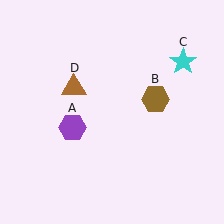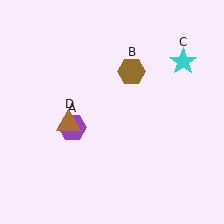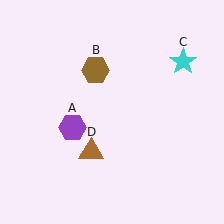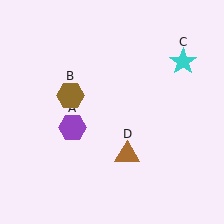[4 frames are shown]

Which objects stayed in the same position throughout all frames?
Purple hexagon (object A) and cyan star (object C) remained stationary.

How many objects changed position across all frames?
2 objects changed position: brown hexagon (object B), brown triangle (object D).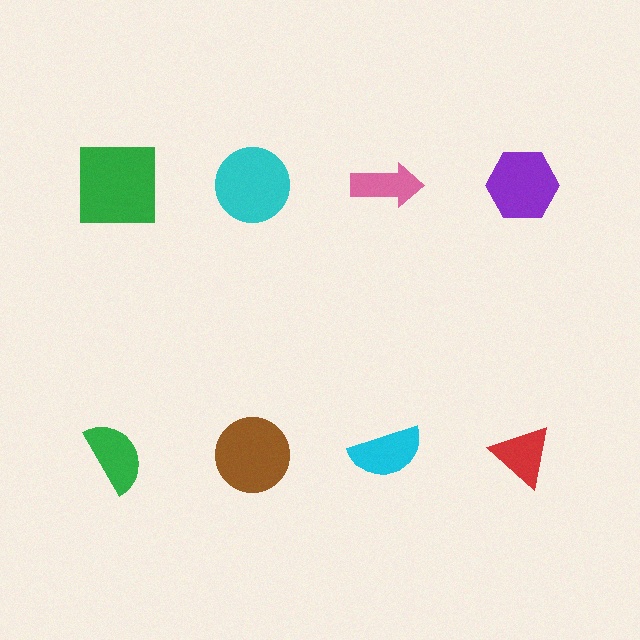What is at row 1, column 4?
A purple hexagon.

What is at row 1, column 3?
A pink arrow.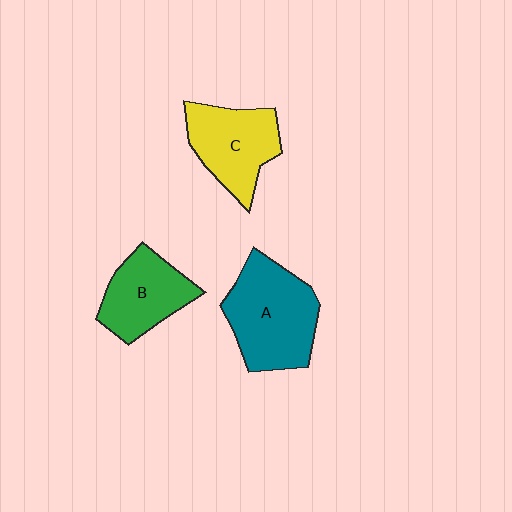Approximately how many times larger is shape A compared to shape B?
Approximately 1.4 times.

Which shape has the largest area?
Shape A (teal).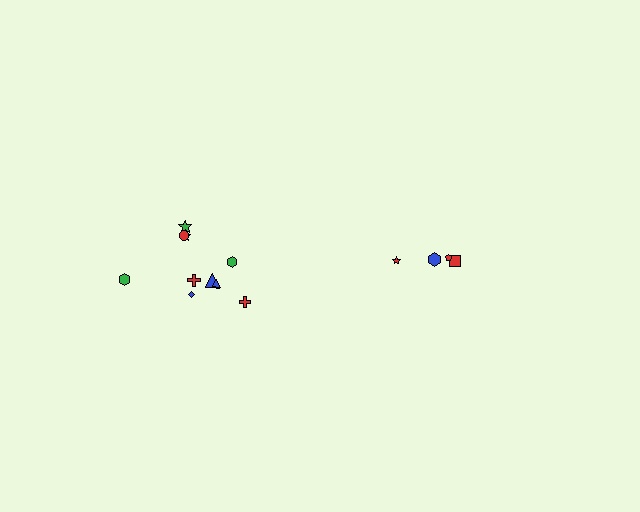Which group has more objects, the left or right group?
The left group.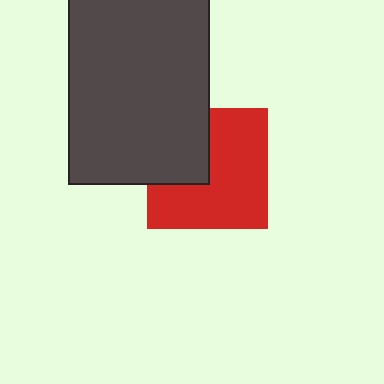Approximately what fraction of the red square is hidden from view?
Roughly 33% of the red square is hidden behind the dark gray rectangle.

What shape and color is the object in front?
The object in front is a dark gray rectangle.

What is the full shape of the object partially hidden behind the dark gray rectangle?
The partially hidden object is a red square.